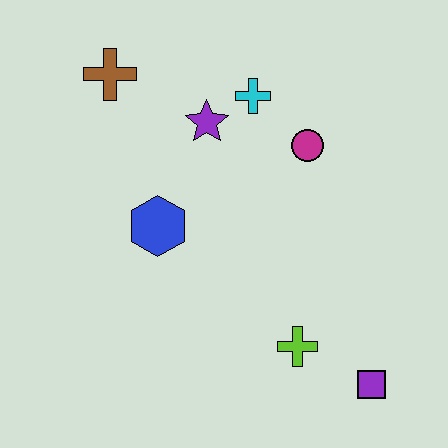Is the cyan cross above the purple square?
Yes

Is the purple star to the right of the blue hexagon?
Yes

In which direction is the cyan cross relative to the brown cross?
The cyan cross is to the right of the brown cross.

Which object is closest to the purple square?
The lime cross is closest to the purple square.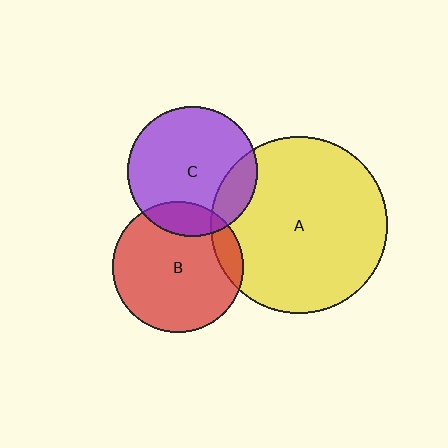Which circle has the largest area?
Circle A (yellow).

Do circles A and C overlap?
Yes.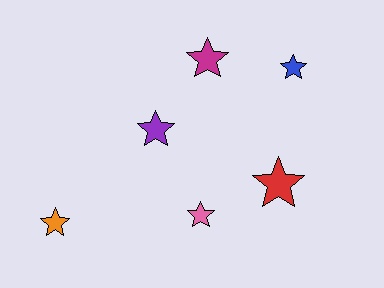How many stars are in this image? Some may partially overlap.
There are 6 stars.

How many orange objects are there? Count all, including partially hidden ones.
There is 1 orange object.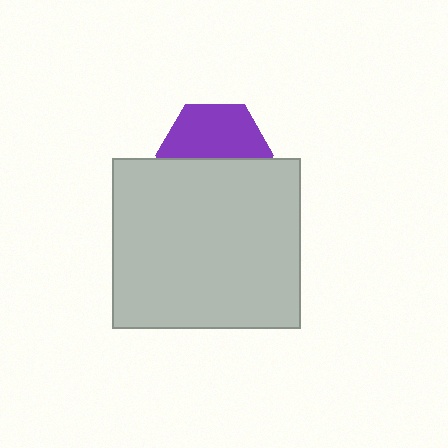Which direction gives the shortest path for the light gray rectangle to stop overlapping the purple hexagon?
Moving down gives the shortest separation.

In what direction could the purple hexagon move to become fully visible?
The purple hexagon could move up. That would shift it out from behind the light gray rectangle entirely.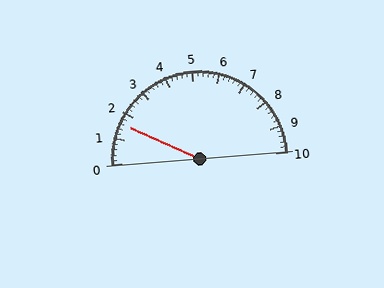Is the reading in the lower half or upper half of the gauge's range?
The reading is in the lower half of the range (0 to 10).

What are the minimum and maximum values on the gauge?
The gauge ranges from 0 to 10.